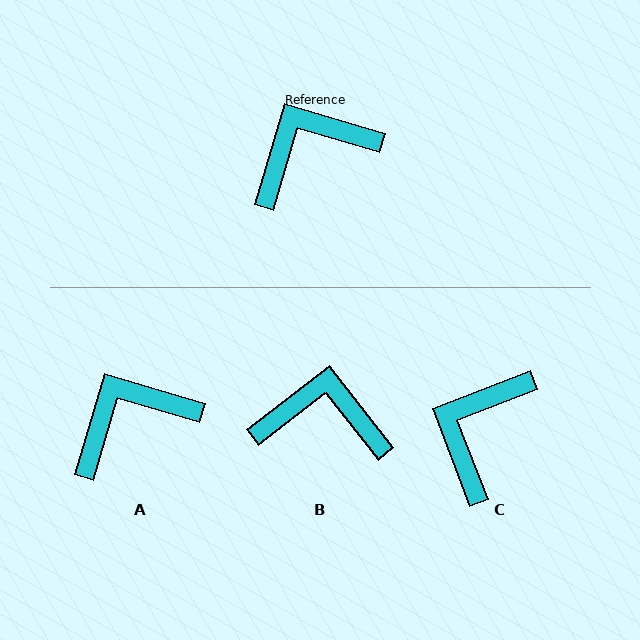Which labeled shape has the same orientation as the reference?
A.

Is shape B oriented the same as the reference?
No, it is off by about 36 degrees.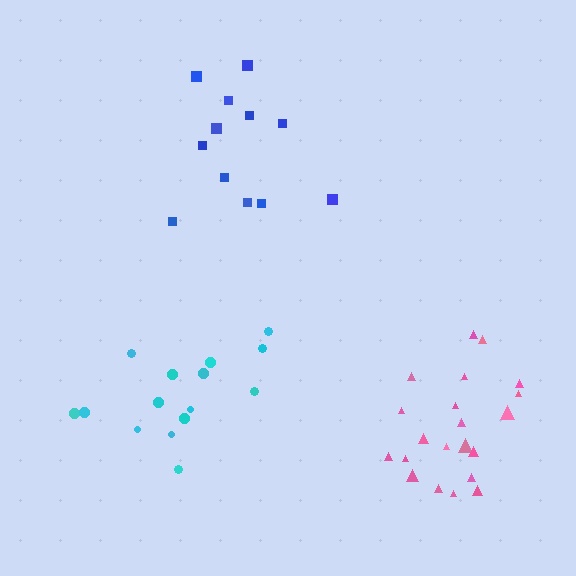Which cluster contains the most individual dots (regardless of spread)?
Pink (21).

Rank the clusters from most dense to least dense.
pink, cyan, blue.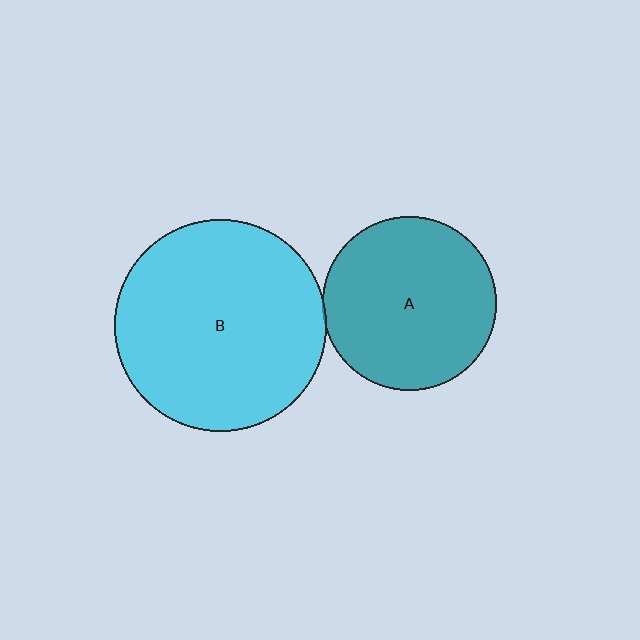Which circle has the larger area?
Circle B (cyan).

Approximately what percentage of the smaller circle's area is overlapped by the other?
Approximately 5%.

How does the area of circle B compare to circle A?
Approximately 1.5 times.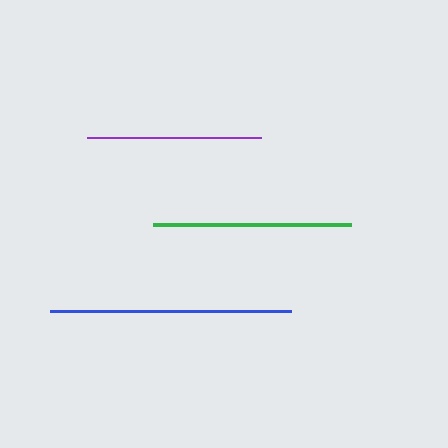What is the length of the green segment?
The green segment is approximately 198 pixels long.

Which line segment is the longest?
The blue line is the longest at approximately 240 pixels.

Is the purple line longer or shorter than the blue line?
The blue line is longer than the purple line.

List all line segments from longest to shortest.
From longest to shortest: blue, green, purple.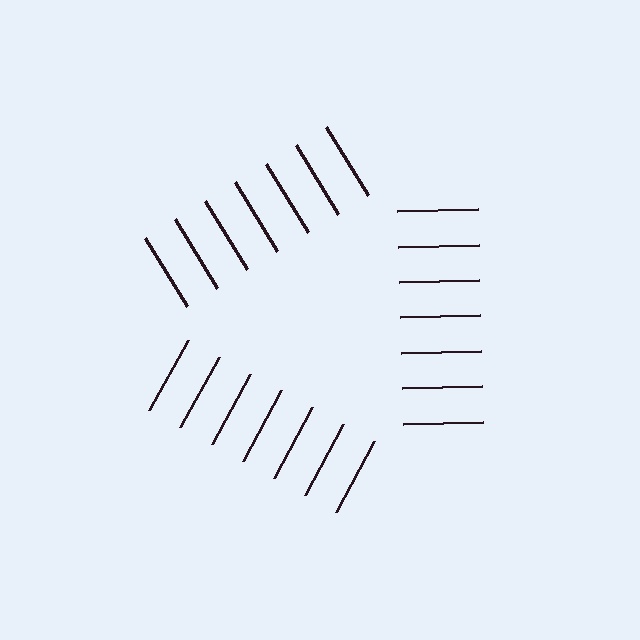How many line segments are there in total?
21 — 7 along each of the 3 edges.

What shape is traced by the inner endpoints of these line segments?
An illusory triangle — the line segments terminate on its edges but no continuous stroke is drawn.